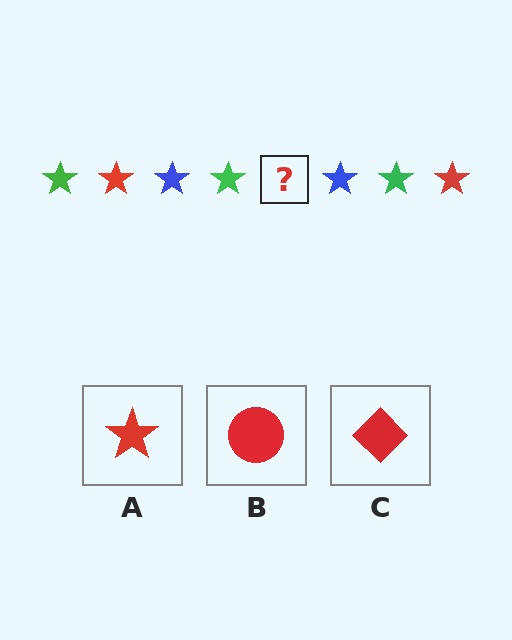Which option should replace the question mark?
Option A.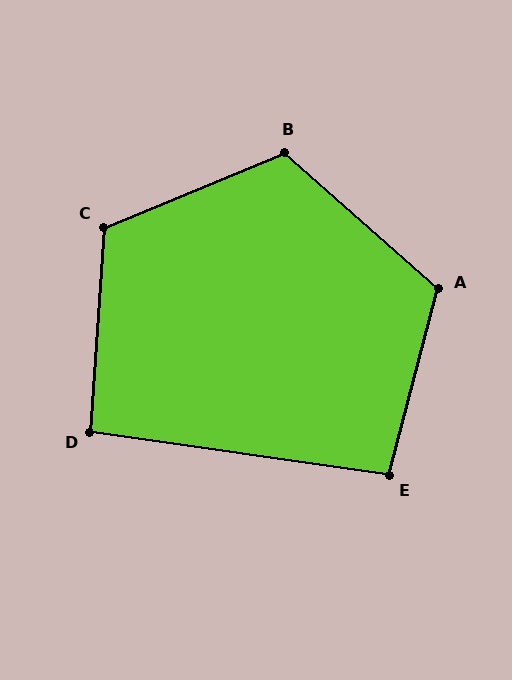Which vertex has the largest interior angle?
A, at approximately 117 degrees.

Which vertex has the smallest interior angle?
D, at approximately 94 degrees.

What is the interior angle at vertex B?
Approximately 116 degrees (obtuse).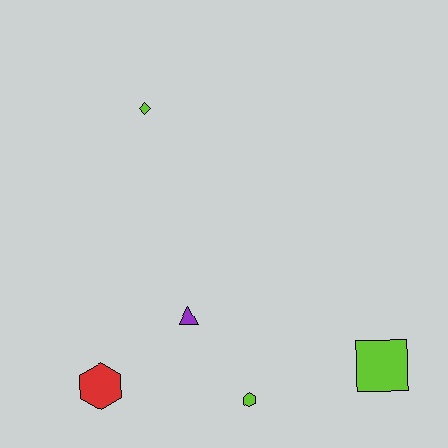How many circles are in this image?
There are no circles.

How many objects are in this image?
There are 5 objects.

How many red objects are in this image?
There is 1 red object.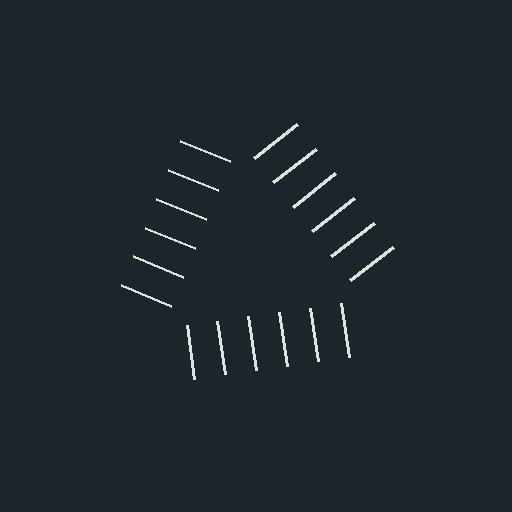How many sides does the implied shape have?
3 sides — the line-ends trace a triangle.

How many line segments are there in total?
18 — 6 along each of the 3 edges.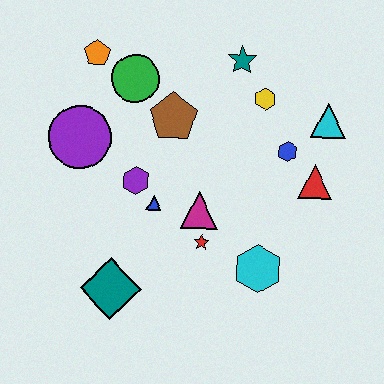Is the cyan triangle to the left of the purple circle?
No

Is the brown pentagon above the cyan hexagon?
Yes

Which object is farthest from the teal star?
The teal diamond is farthest from the teal star.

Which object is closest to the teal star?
The yellow hexagon is closest to the teal star.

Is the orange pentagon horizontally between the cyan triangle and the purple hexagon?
No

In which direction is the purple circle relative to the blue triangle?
The purple circle is to the left of the blue triangle.